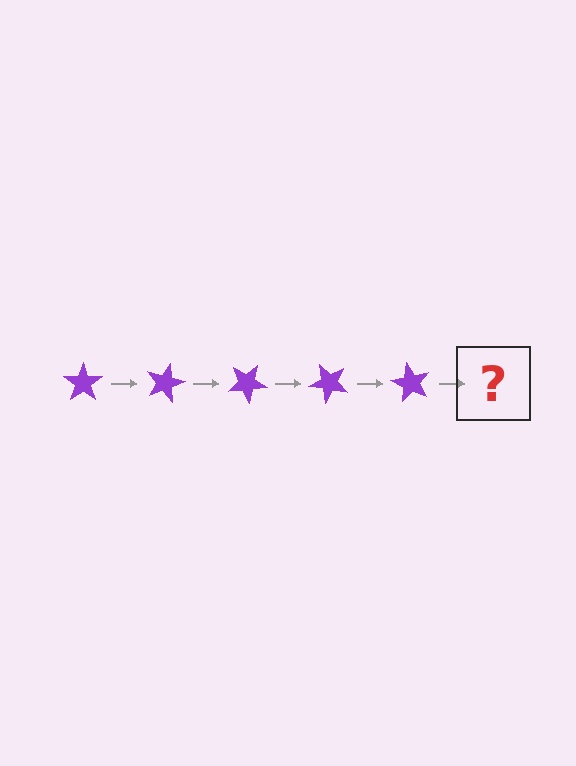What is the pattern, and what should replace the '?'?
The pattern is that the star rotates 15 degrees each step. The '?' should be a purple star rotated 75 degrees.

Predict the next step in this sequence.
The next step is a purple star rotated 75 degrees.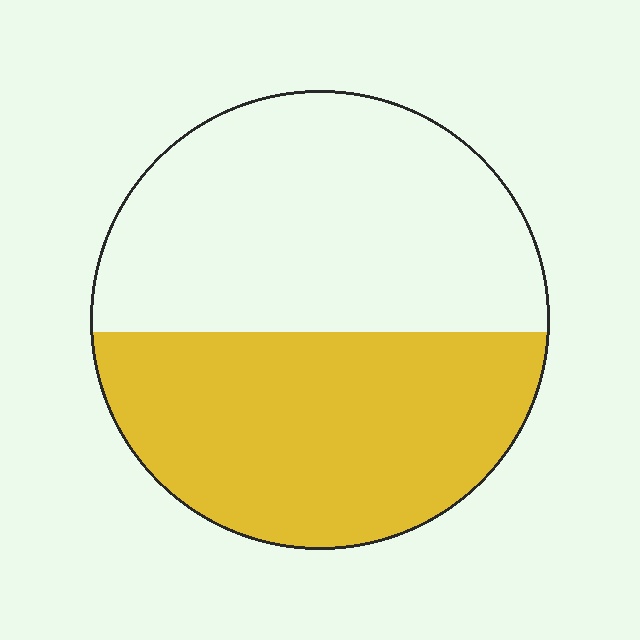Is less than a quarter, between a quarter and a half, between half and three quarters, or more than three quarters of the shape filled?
Between a quarter and a half.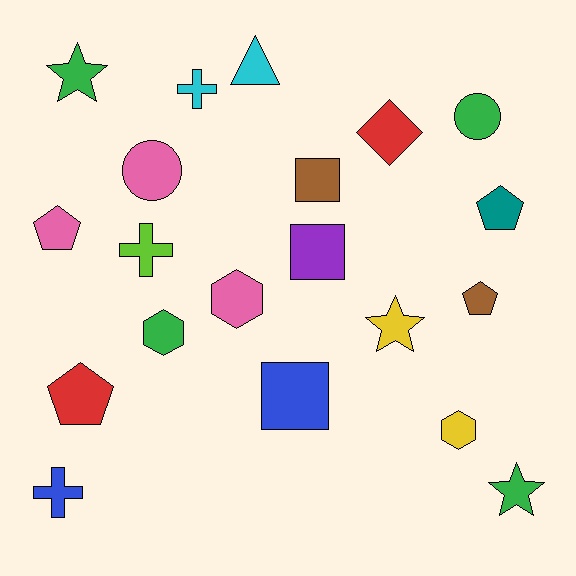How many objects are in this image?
There are 20 objects.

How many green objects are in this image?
There are 4 green objects.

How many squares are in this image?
There are 3 squares.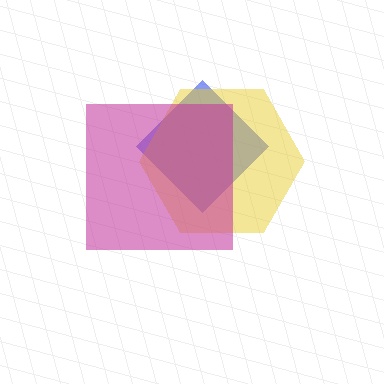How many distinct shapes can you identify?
There are 3 distinct shapes: a blue diamond, a yellow hexagon, a magenta square.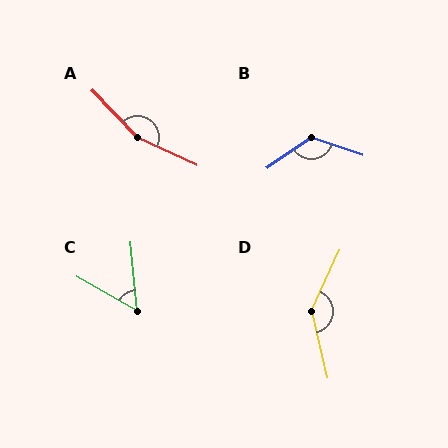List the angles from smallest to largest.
C (55°), B (127°), D (142°), A (158°).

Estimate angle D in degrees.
Approximately 142 degrees.